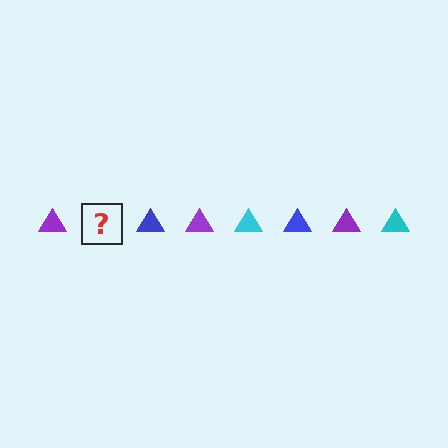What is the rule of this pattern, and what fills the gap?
The rule is that the pattern cycles through purple, cyan, blue triangles. The gap should be filled with a cyan triangle.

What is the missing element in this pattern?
The missing element is a cyan triangle.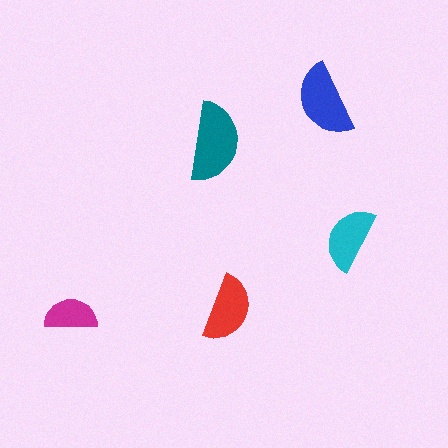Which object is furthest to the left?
The magenta semicircle is leftmost.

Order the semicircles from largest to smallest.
the teal one, the blue one, the red one, the cyan one, the magenta one.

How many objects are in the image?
There are 5 objects in the image.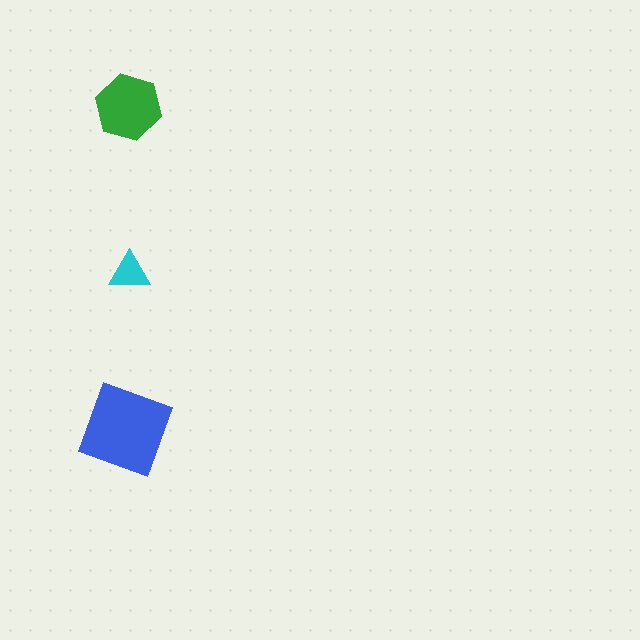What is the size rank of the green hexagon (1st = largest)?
2nd.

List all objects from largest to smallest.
The blue square, the green hexagon, the cyan triangle.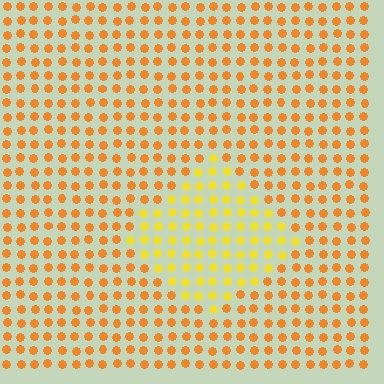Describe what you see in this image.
The image is filled with small orange elements in a uniform arrangement. A diamond-shaped region is visible where the elements are tinted to a slightly different hue, forming a subtle color boundary.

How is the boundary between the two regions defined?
The boundary is defined purely by a slight shift in hue (about 28 degrees). Spacing, size, and orientation are identical on both sides.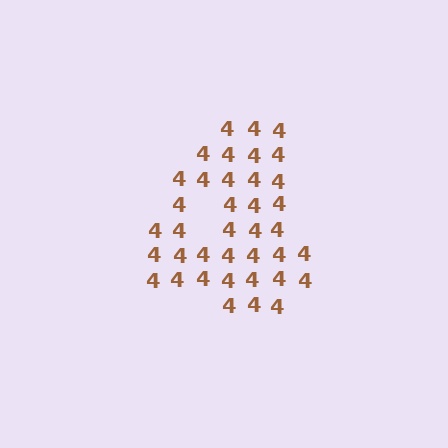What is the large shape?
The large shape is the digit 4.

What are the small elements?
The small elements are digit 4's.